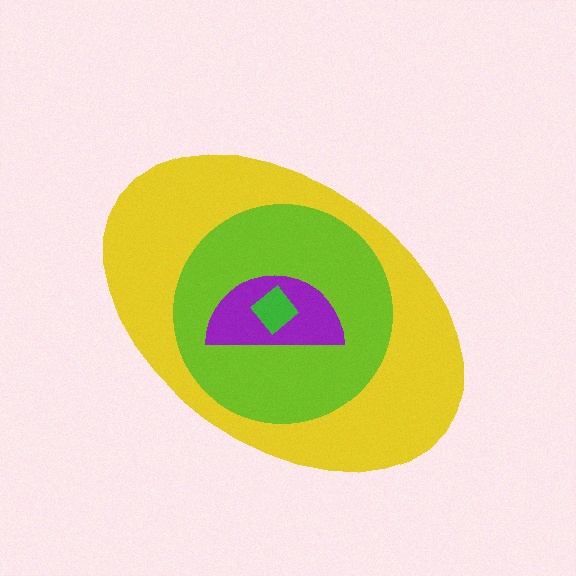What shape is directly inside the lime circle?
The purple semicircle.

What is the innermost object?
The green diamond.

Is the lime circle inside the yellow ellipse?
Yes.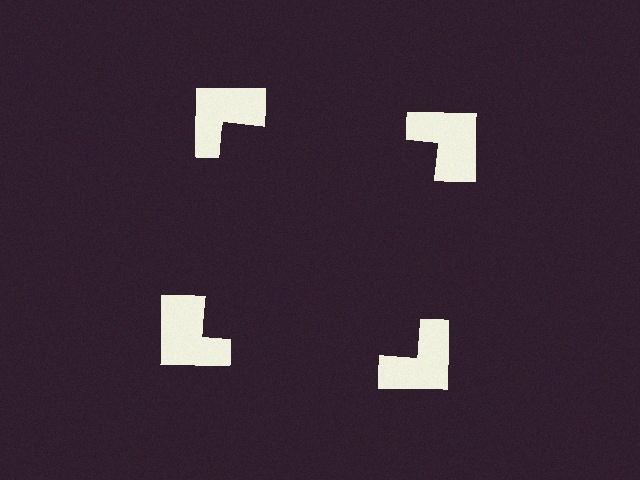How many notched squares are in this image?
There are 4 — one at each vertex of the illusory square.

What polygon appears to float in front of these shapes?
An illusory square — its edges are inferred from the aligned wedge cuts in the notched squares, not physically drawn.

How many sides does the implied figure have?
4 sides.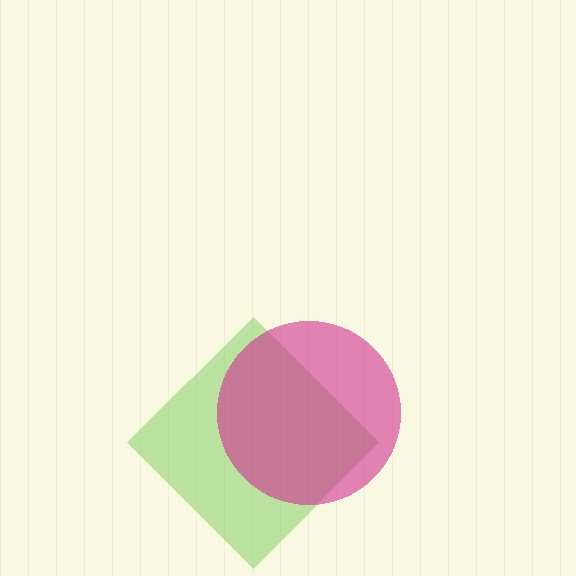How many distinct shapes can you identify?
There are 2 distinct shapes: a lime diamond, a magenta circle.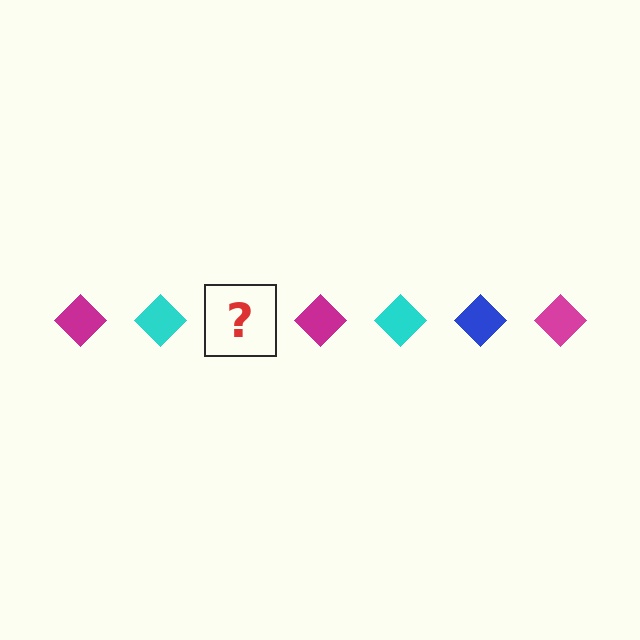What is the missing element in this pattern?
The missing element is a blue diamond.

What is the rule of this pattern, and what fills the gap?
The rule is that the pattern cycles through magenta, cyan, blue diamonds. The gap should be filled with a blue diamond.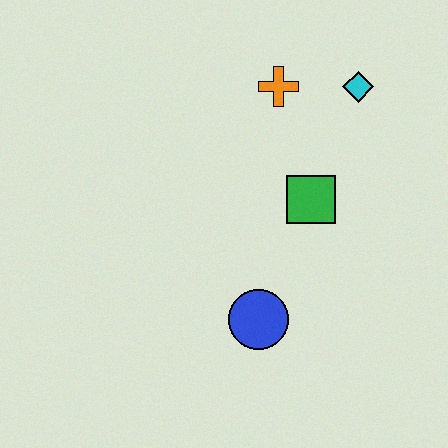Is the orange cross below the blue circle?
No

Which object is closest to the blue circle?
The green square is closest to the blue circle.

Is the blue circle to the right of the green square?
No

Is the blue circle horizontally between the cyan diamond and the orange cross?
No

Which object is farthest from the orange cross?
The blue circle is farthest from the orange cross.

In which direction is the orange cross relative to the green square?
The orange cross is above the green square.